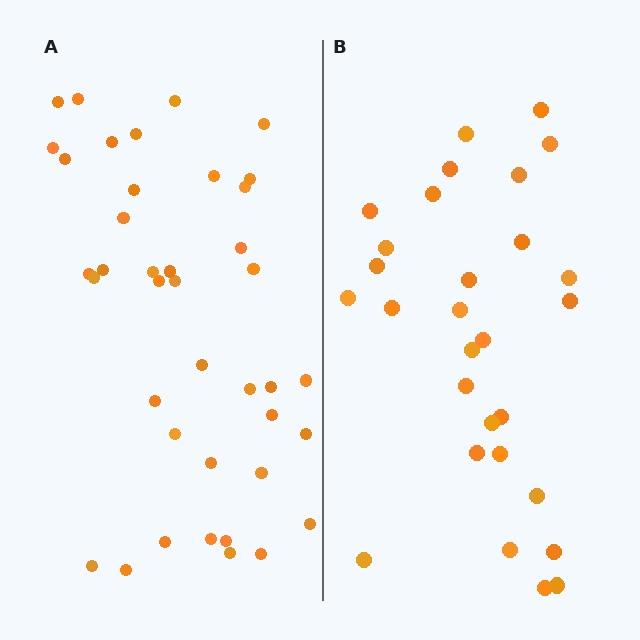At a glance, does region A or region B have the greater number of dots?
Region A (the left region) has more dots.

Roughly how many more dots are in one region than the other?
Region A has roughly 12 or so more dots than region B.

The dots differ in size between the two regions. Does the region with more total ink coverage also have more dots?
No. Region B has more total ink coverage because its dots are larger, but region A actually contains more individual dots. Total area can be misleading — the number of items is what matters here.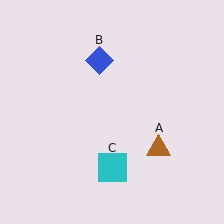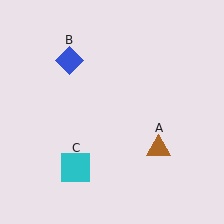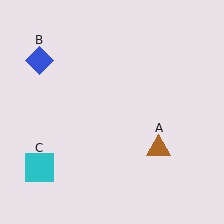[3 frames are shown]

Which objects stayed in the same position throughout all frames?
Brown triangle (object A) remained stationary.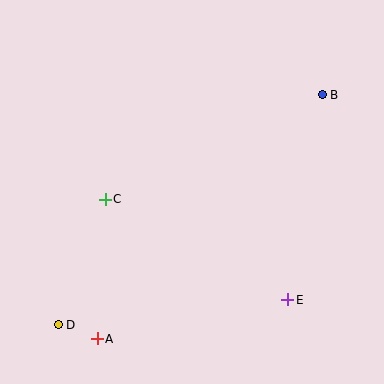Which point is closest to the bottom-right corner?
Point E is closest to the bottom-right corner.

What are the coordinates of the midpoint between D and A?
The midpoint between D and A is at (78, 332).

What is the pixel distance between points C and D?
The distance between C and D is 134 pixels.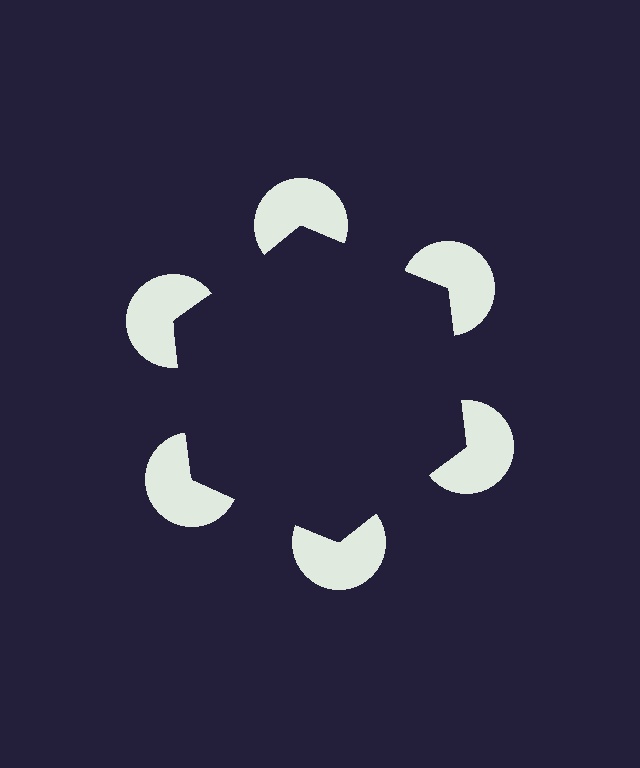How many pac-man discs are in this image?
There are 6 — one at each vertex of the illusory hexagon.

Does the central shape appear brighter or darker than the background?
It typically appears slightly darker than the background, even though no actual brightness change is drawn.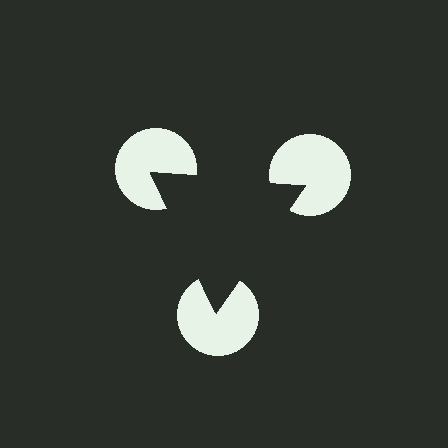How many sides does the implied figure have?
3 sides.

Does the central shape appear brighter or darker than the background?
It typically appears slightly darker than the background, even though no actual brightness change is drawn.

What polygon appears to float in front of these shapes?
An illusory triangle — its edges are inferred from the aligned wedge cuts in the pac-man discs, not physically drawn.